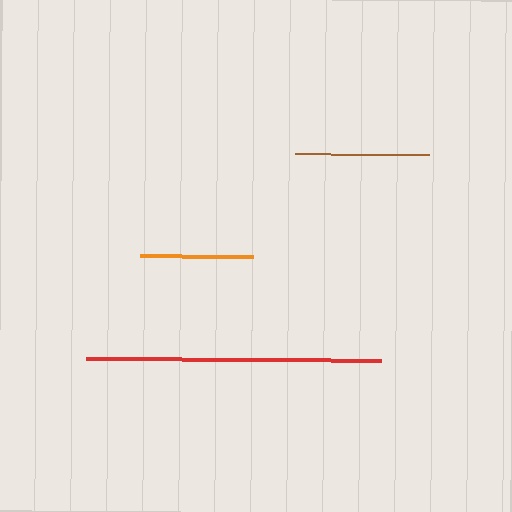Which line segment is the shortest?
The orange line is the shortest at approximately 113 pixels.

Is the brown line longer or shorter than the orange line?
The brown line is longer than the orange line.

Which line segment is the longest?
The red line is the longest at approximately 295 pixels.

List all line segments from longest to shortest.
From longest to shortest: red, brown, orange.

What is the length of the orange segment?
The orange segment is approximately 113 pixels long.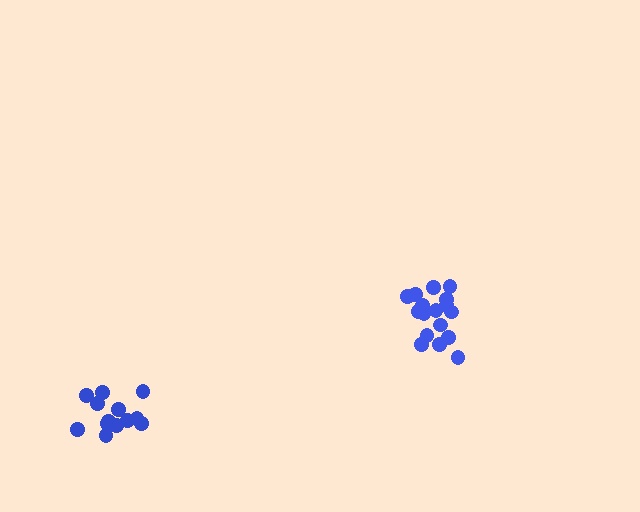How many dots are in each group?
Group 1: 17 dots, Group 2: 13 dots (30 total).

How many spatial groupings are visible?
There are 2 spatial groupings.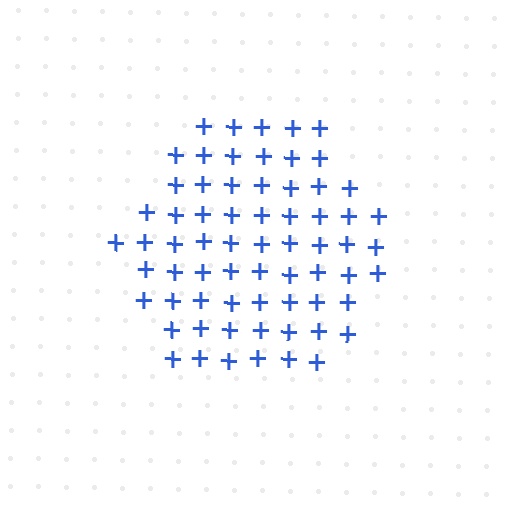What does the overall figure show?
The overall figure shows a hexagon.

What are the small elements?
The small elements are plus signs.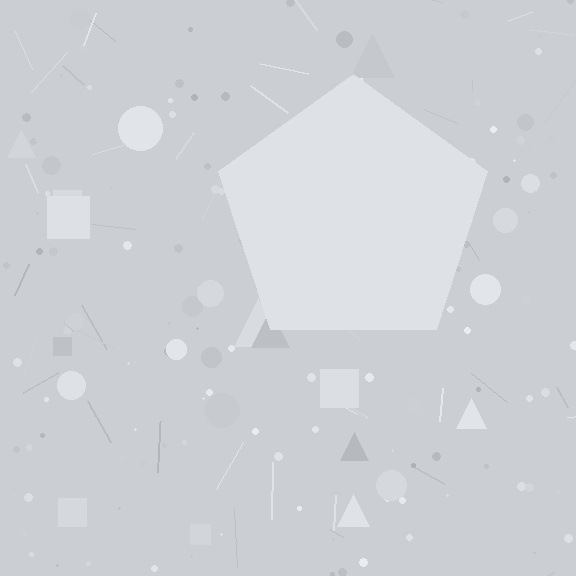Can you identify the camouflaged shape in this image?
The camouflaged shape is a pentagon.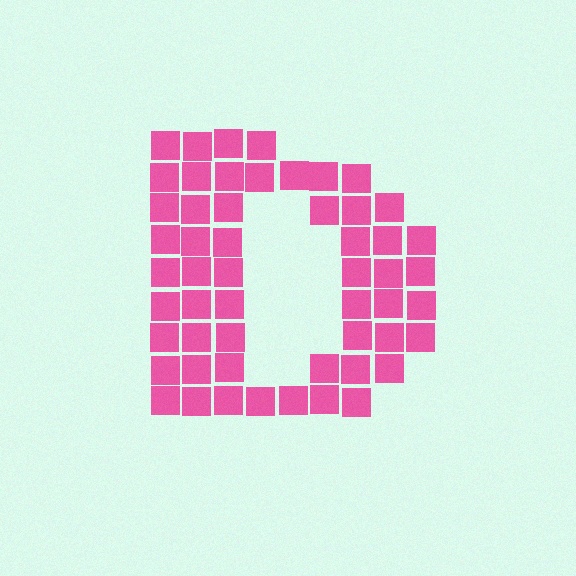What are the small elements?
The small elements are squares.